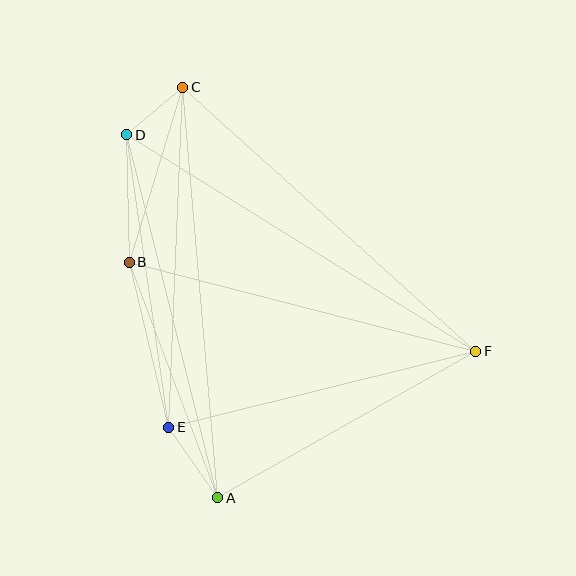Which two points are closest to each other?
Points C and D are closest to each other.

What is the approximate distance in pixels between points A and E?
The distance between A and E is approximately 86 pixels.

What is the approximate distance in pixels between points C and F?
The distance between C and F is approximately 394 pixels.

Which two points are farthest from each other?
Points A and C are farthest from each other.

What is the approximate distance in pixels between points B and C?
The distance between B and C is approximately 183 pixels.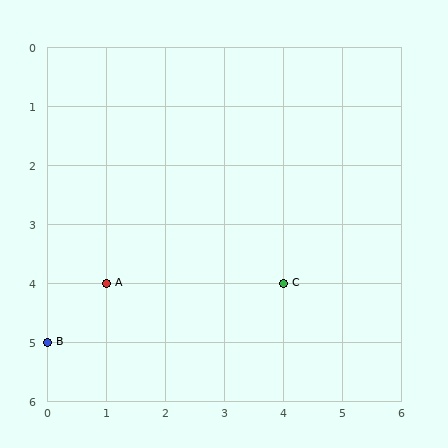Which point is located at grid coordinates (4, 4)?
Point C is at (4, 4).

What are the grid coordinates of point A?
Point A is at grid coordinates (1, 4).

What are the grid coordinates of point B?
Point B is at grid coordinates (0, 5).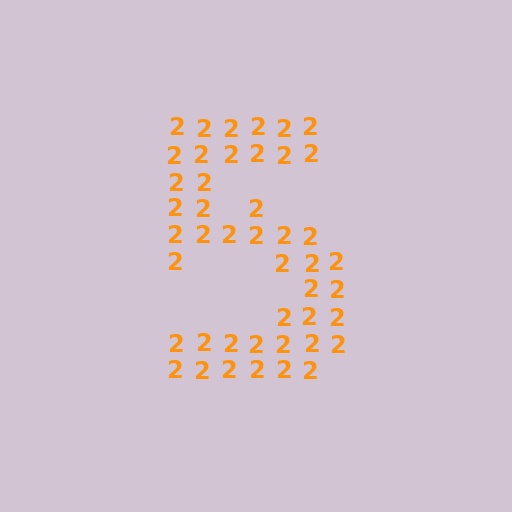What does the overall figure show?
The overall figure shows the digit 5.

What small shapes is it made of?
It is made of small digit 2's.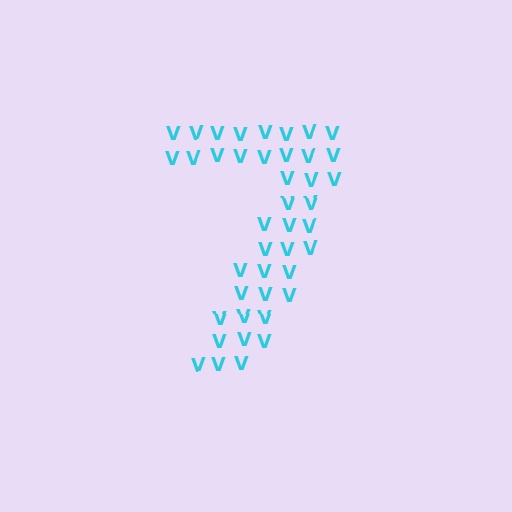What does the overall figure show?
The overall figure shows the digit 7.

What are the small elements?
The small elements are letter V's.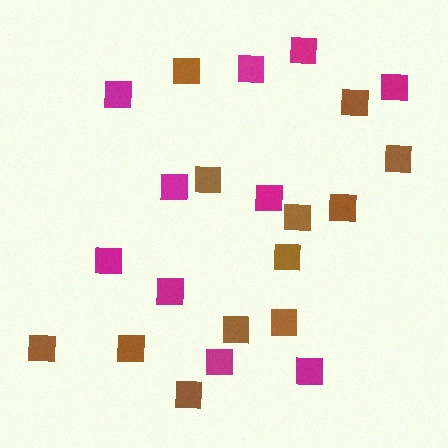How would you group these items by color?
There are 2 groups: one group of magenta squares (10) and one group of brown squares (12).